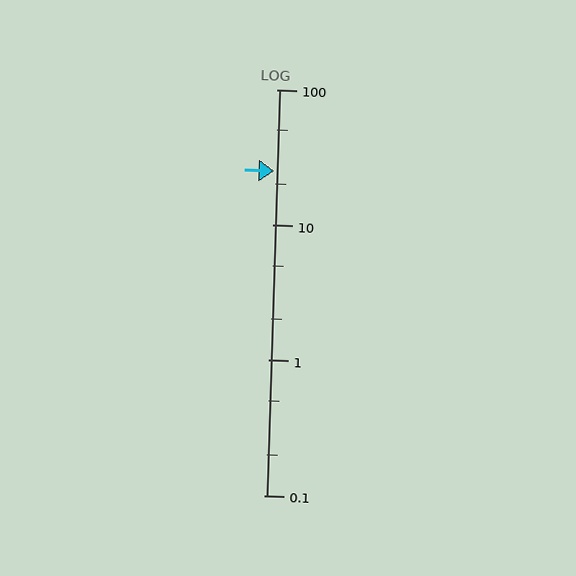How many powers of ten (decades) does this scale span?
The scale spans 3 decades, from 0.1 to 100.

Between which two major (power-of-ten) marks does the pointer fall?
The pointer is between 10 and 100.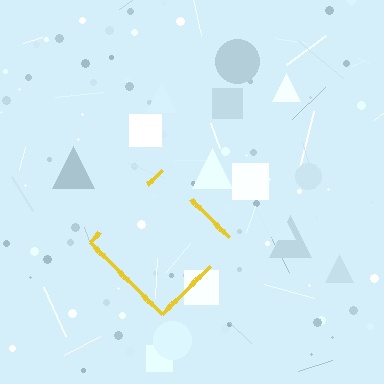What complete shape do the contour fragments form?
The contour fragments form a diamond.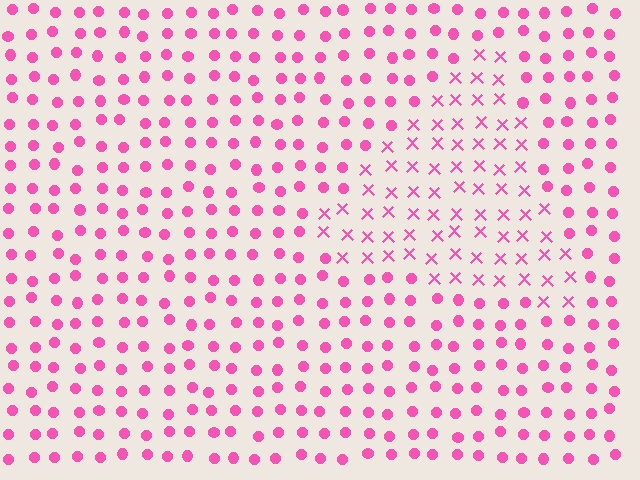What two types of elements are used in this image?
The image uses X marks inside the triangle region and circles outside it.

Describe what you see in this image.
The image is filled with small pink elements arranged in a uniform grid. A triangle-shaped region contains X marks, while the surrounding area contains circles. The boundary is defined purely by the change in element shape.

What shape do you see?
I see a triangle.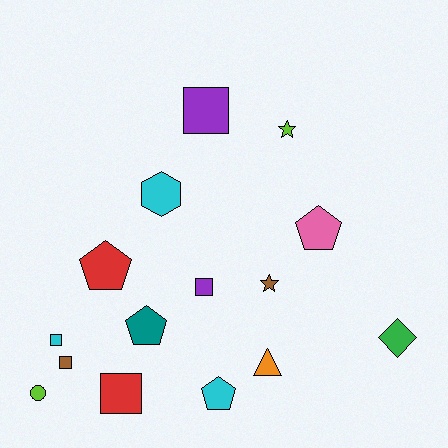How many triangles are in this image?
There is 1 triangle.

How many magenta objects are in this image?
There are no magenta objects.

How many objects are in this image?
There are 15 objects.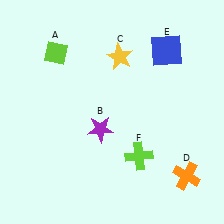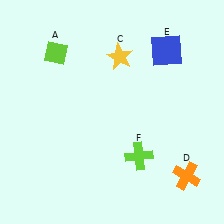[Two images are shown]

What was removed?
The purple star (B) was removed in Image 2.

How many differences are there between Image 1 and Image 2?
There is 1 difference between the two images.